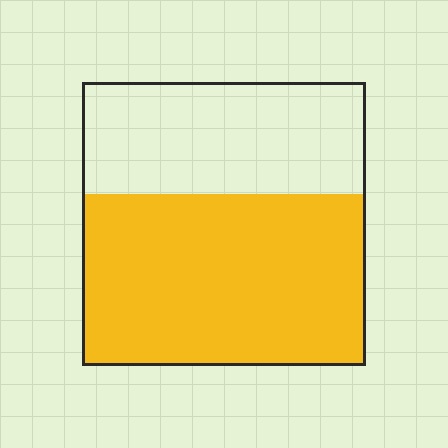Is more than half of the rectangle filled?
Yes.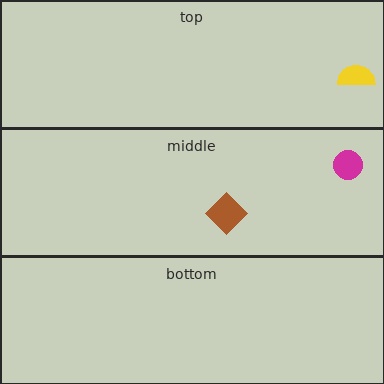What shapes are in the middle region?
The brown diamond, the magenta circle.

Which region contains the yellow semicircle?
The top region.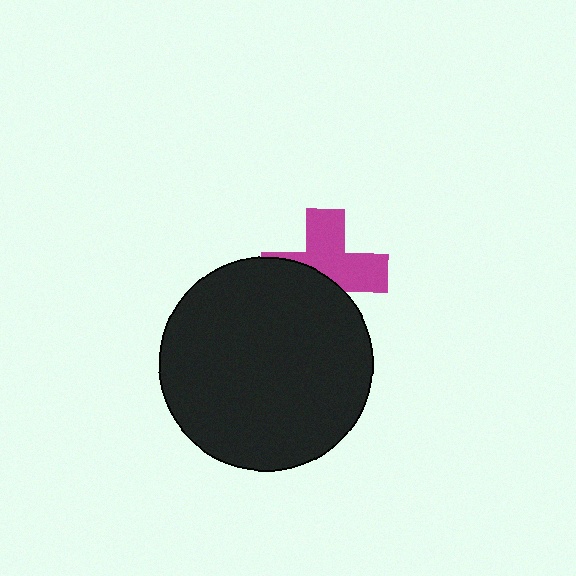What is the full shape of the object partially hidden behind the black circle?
The partially hidden object is a magenta cross.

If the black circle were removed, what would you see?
You would see the complete magenta cross.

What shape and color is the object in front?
The object in front is a black circle.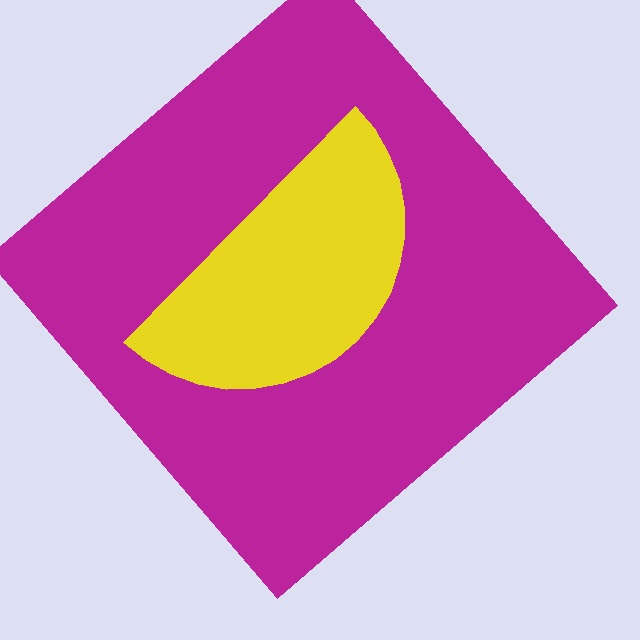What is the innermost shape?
The yellow semicircle.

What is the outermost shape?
The magenta diamond.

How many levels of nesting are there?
2.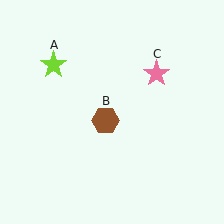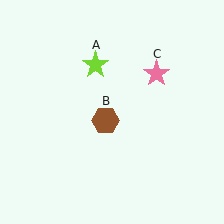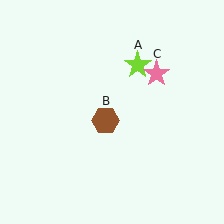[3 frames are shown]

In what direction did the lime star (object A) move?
The lime star (object A) moved right.